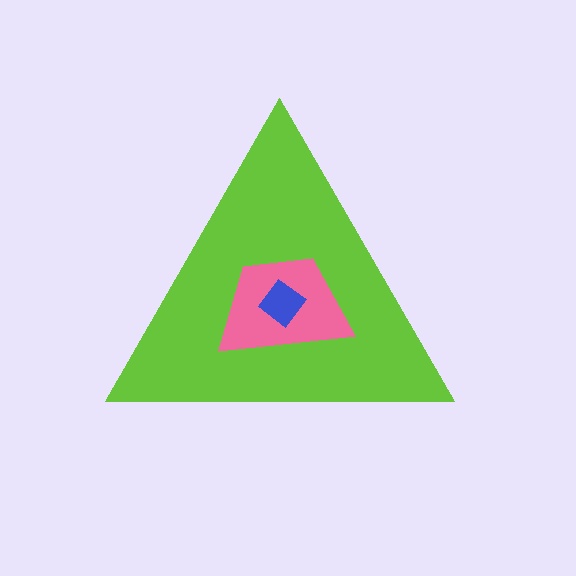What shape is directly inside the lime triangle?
The pink trapezoid.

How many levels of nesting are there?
3.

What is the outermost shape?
The lime triangle.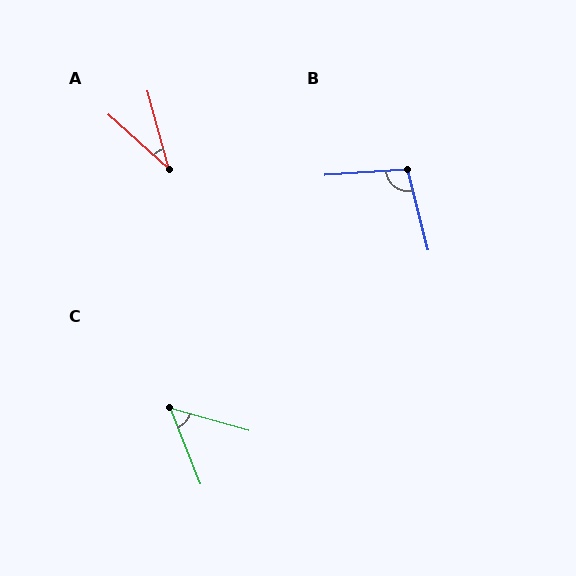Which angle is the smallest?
A, at approximately 32 degrees.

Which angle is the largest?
B, at approximately 100 degrees.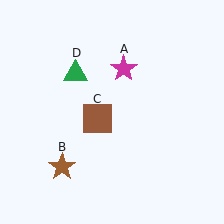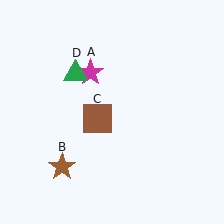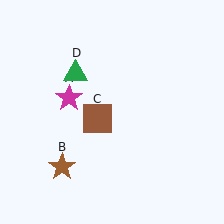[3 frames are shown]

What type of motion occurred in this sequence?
The magenta star (object A) rotated counterclockwise around the center of the scene.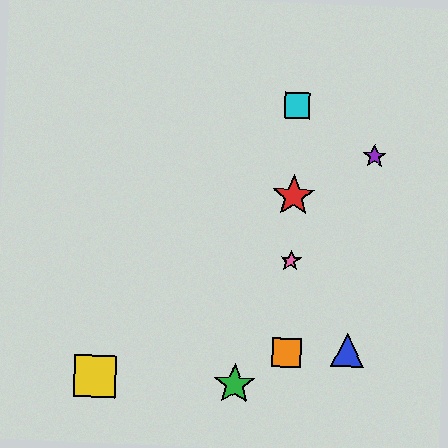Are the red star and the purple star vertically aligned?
No, the red star is at x≈293 and the purple star is at x≈374.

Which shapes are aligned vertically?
The red star, the orange square, the cyan square, the pink star are aligned vertically.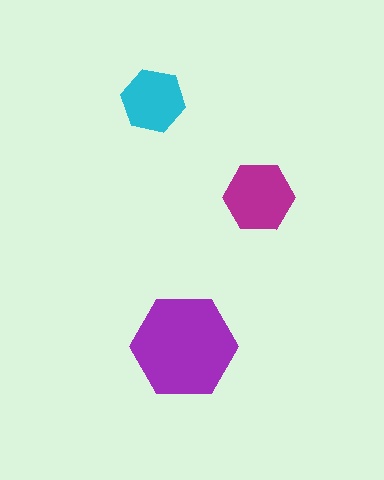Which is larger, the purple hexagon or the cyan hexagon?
The purple one.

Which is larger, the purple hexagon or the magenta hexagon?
The purple one.